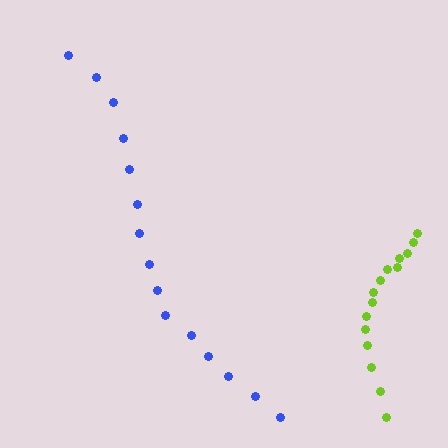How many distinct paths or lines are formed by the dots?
There are 2 distinct paths.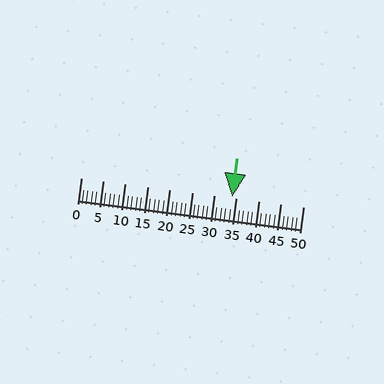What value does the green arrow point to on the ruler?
The green arrow points to approximately 34.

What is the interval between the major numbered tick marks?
The major tick marks are spaced 5 units apart.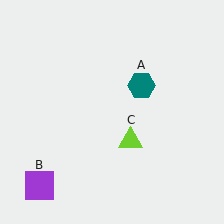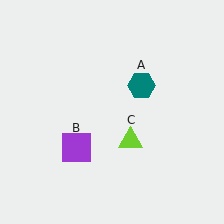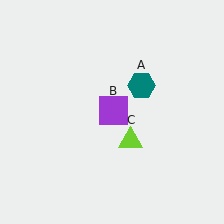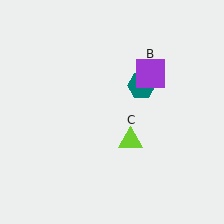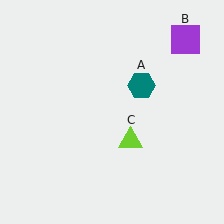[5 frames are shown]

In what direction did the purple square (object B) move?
The purple square (object B) moved up and to the right.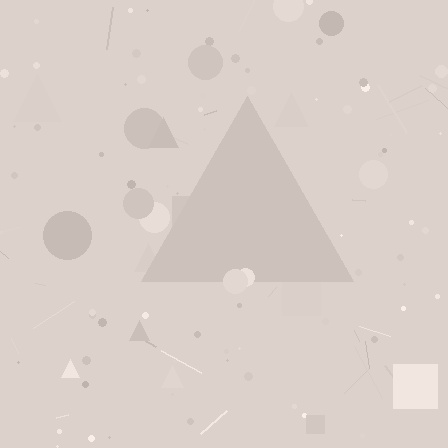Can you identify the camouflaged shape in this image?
The camouflaged shape is a triangle.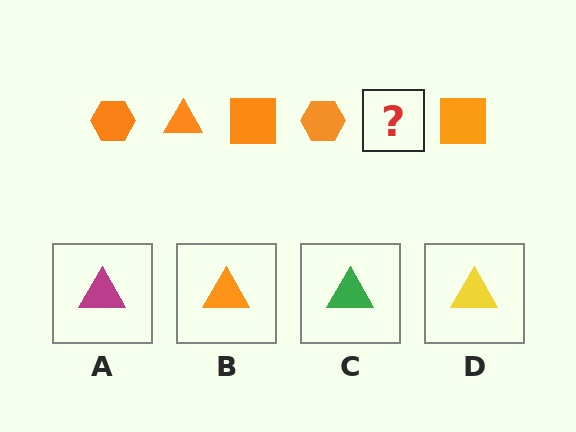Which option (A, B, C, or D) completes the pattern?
B.